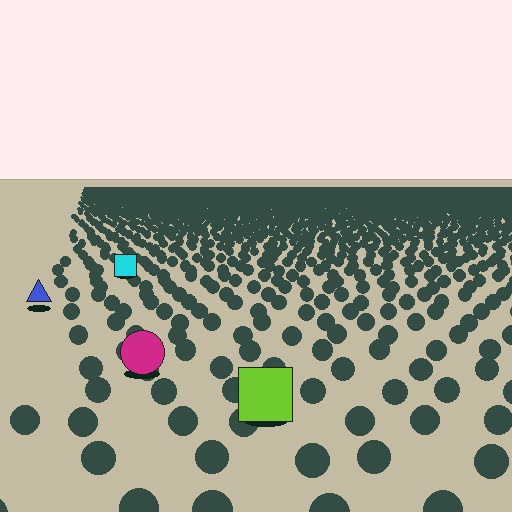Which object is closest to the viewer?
The lime square is closest. The texture marks near it are larger and more spread out.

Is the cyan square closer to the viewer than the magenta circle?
No. The magenta circle is closer — you can tell from the texture gradient: the ground texture is coarser near it.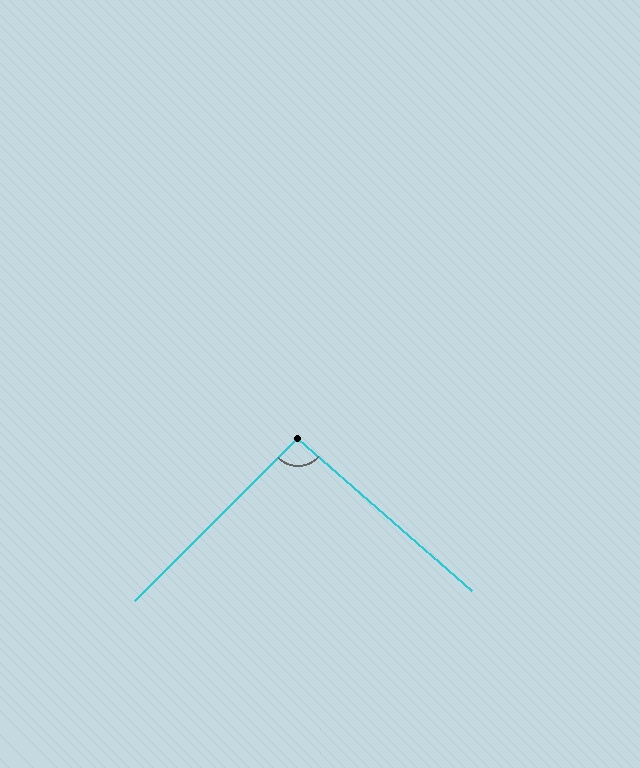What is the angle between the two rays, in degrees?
Approximately 94 degrees.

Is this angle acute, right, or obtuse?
It is approximately a right angle.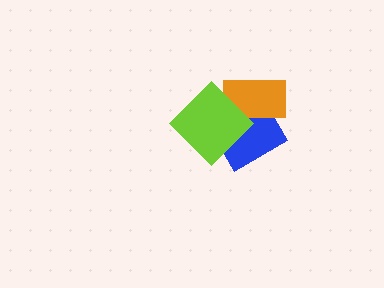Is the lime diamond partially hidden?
No, no other shape covers it.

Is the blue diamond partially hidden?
Yes, it is partially covered by another shape.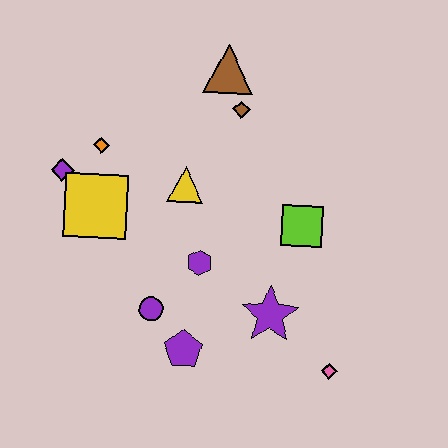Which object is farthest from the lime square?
The purple diamond is farthest from the lime square.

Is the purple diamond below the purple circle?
No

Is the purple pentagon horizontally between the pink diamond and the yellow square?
Yes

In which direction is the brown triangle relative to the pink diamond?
The brown triangle is above the pink diamond.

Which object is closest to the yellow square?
The purple diamond is closest to the yellow square.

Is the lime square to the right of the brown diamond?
Yes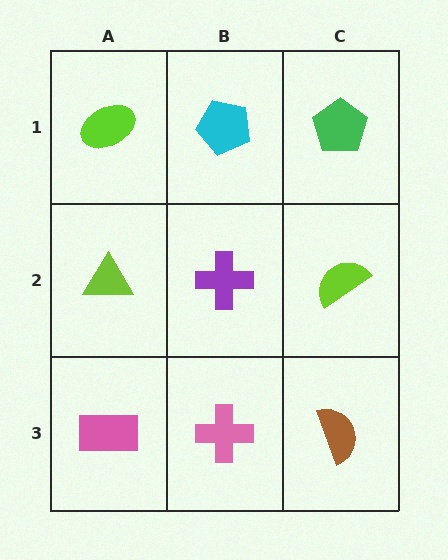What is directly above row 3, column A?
A lime triangle.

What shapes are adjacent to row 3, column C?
A lime semicircle (row 2, column C), a pink cross (row 3, column B).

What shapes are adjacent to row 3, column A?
A lime triangle (row 2, column A), a pink cross (row 3, column B).